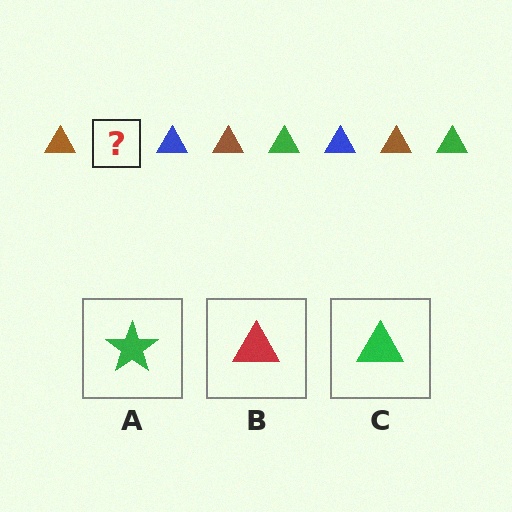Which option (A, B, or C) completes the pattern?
C.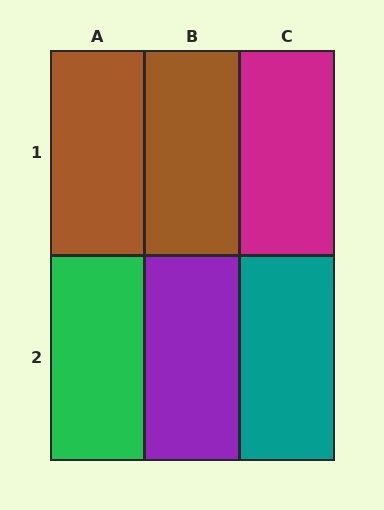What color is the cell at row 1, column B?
Brown.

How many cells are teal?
1 cell is teal.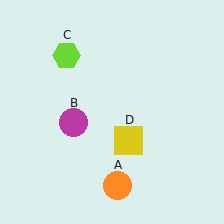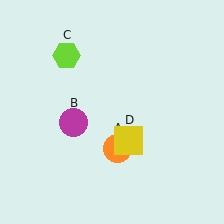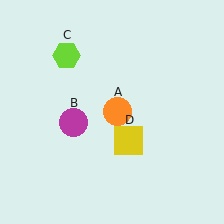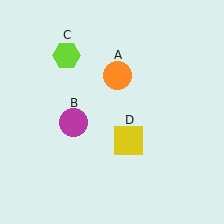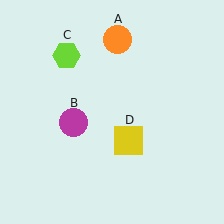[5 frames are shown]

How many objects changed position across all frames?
1 object changed position: orange circle (object A).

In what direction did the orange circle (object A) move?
The orange circle (object A) moved up.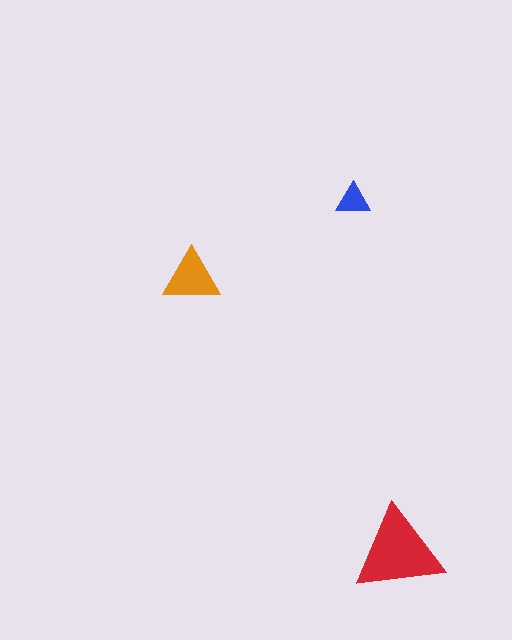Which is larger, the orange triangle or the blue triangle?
The orange one.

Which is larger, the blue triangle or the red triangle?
The red one.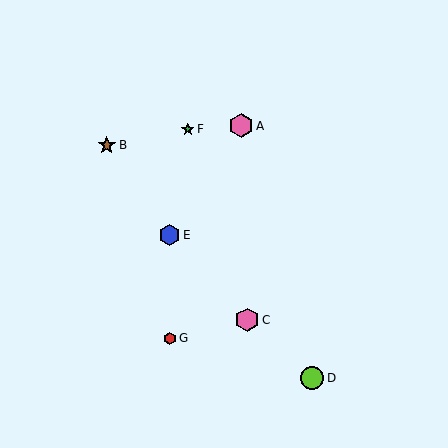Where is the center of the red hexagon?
The center of the red hexagon is at (170, 338).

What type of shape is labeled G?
Shape G is a red hexagon.